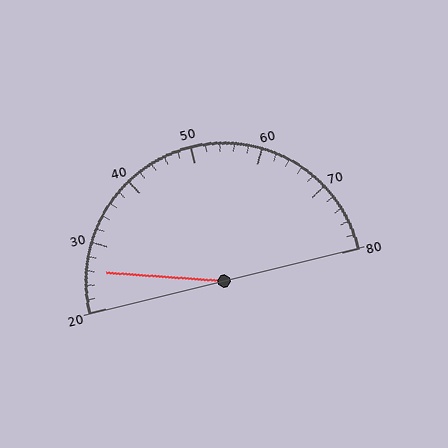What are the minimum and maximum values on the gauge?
The gauge ranges from 20 to 80.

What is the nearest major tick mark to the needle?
The nearest major tick mark is 30.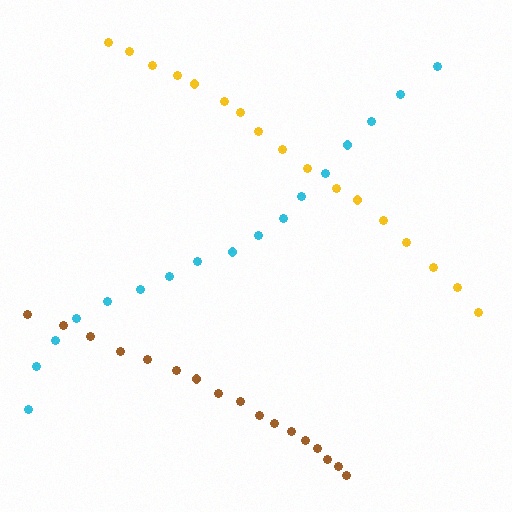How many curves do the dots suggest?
There are 3 distinct paths.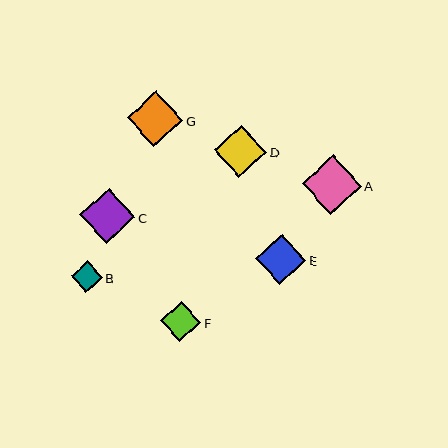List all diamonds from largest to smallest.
From largest to smallest: A, G, C, D, E, F, B.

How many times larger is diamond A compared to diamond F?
Diamond A is approximately 1.5 times the size of diamond F.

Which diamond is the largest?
Diamond A is the largest with a size of approximately 59 pixels.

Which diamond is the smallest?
Diamond B is the smallest with a size of approximately 31 pixels.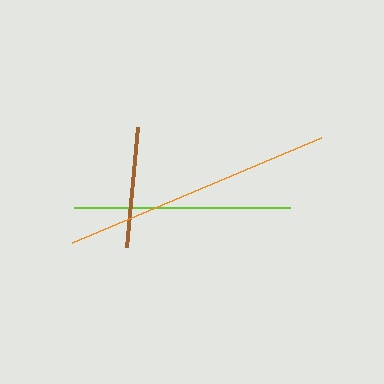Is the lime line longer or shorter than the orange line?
The orange line is longer than the lime line.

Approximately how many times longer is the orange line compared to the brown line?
The orange line is approximately 2.2 times the length of the brown line.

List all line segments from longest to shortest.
From longest to shortest: orange, lime, brown.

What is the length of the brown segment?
The brown segment is approximately 121 pixels long.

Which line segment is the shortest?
The brown line is the shortest at approximately 121 pixels.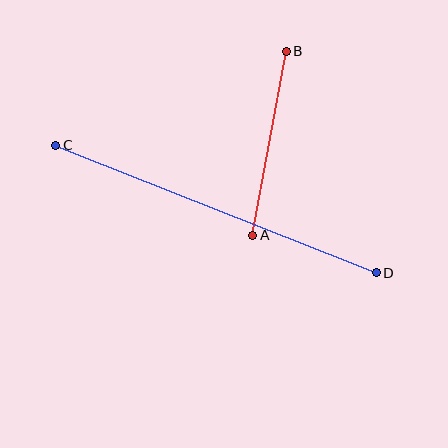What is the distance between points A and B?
The distance is approximately 187 pixels.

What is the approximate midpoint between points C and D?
The midpoint is at approximately (216, 209) pixels.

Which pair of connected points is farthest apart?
Points C and D are farthest apart.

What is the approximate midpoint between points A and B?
The midpoint is at approximately (269, 143) pixels.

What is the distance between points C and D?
The distance is approximately 345 pixels.